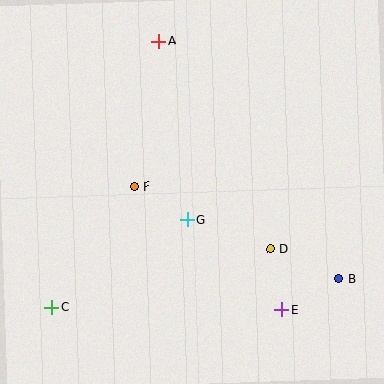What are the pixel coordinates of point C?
Point C is at (51, 308).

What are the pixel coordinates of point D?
Point D is at (270, 249).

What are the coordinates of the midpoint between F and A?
The midpoint between F and A is at (146, 114).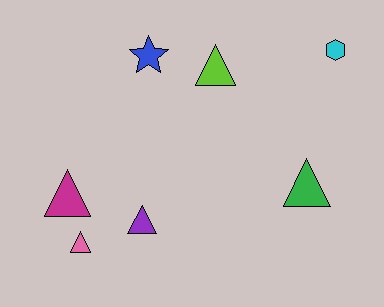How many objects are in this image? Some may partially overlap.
There are 7 objects.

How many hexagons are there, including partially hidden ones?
There is 1 hexagon.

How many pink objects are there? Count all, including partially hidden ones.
There is 1 pink object.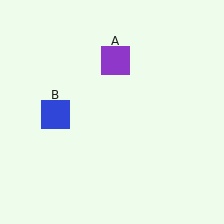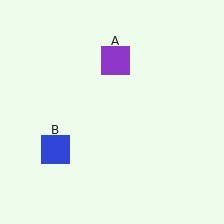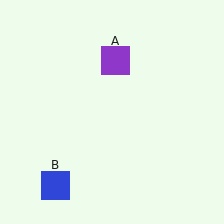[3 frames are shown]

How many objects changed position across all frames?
1 object changed position: blue square (object B).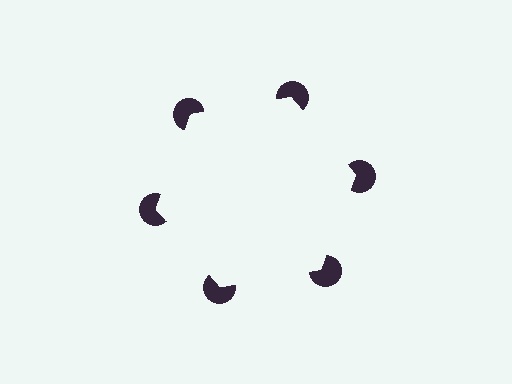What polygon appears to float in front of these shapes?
An illusory hexagon — its edges are inferred from the aligned wedge cuts in the pac-man discs, not physically drawn.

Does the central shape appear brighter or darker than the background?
It typically appears slightly brighter than the background, even though no actual brightness change is drawn.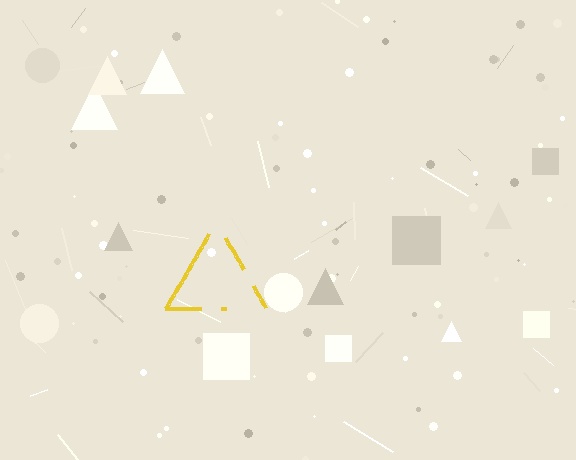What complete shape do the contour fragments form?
The contour fragments form a triangle.